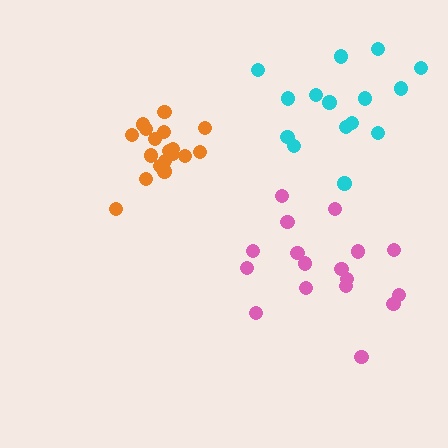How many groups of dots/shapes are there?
There are 3 groups.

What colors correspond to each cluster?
The clusters are colored: cyan, pink, orange.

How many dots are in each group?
Group 1: 15 dots, Group 2: 17 dots, Group 3: 18 dots (50 total).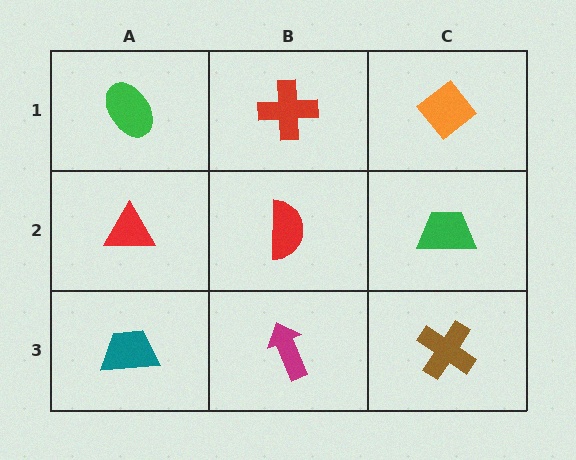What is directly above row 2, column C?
An orange diamond.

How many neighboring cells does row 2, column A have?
3.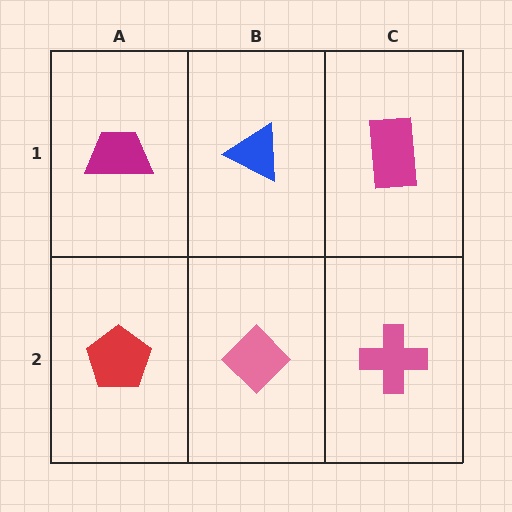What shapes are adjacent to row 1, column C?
A pink cross (row 2, column C), a blue triangle (row 1, column B).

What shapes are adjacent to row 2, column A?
A magenta trapezoid (row 1, column A), a pink diamond (row 2, column B).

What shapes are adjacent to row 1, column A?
A red pentagon (row 2, column A), a blue triangle (row 1, column B).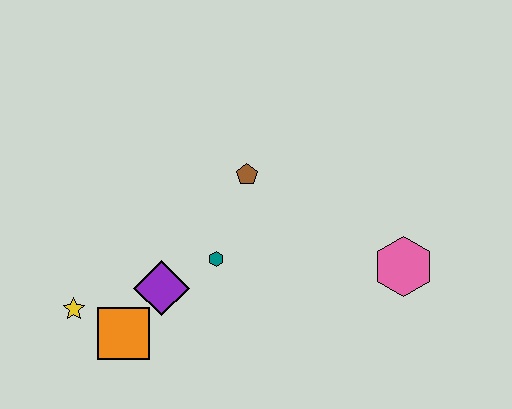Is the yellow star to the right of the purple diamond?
No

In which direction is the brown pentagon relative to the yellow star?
The brown pentagon is to the right of the yellow star.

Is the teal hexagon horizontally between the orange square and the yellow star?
No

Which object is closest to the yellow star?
The orange square is closest to the yellow star.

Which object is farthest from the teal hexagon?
The pink hexagon is farthest from the teal hexagon.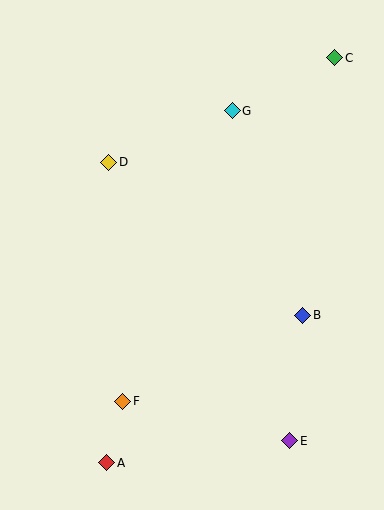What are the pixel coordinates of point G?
Point G is at (232, 111).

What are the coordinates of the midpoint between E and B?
The midpoint between E and B is at (296, 378).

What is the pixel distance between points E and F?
The distance between E and F is 172 pixels.